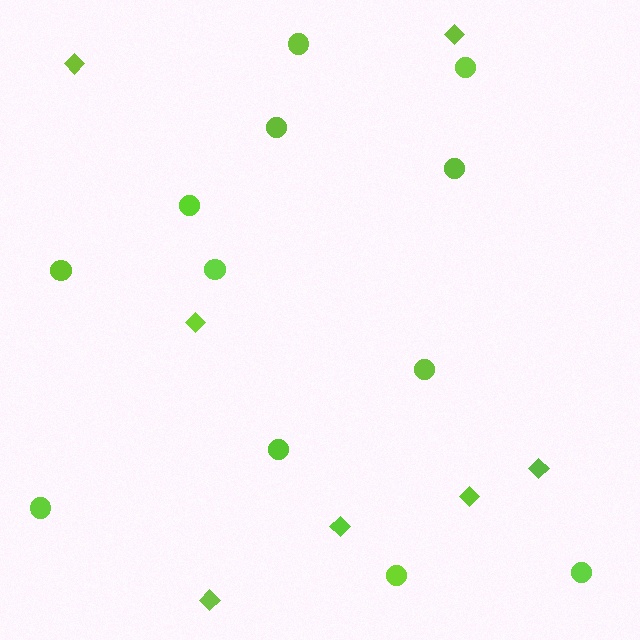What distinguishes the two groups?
There are 2 groups: one group of diamonds (7) and one group of circles (12).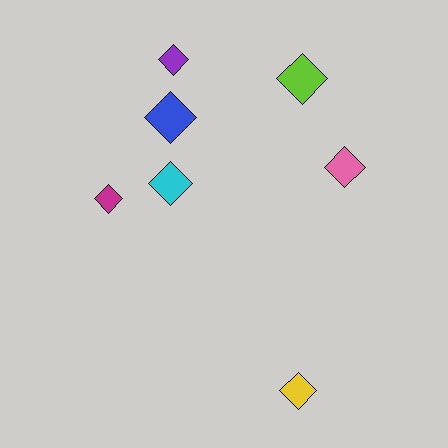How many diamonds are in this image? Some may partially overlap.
There are 7 diamonds.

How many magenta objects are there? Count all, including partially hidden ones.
There is 1 magenta object.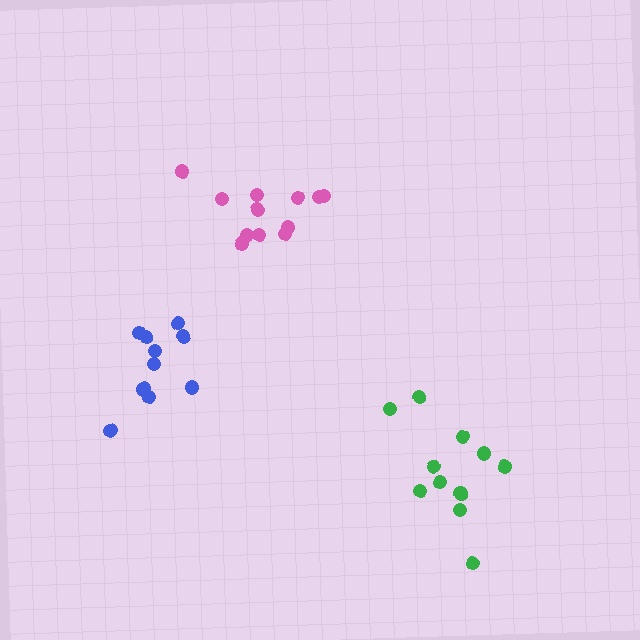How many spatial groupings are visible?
There are 3 spatial groupings.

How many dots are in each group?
Group 1: 10 dots, Group 2: 11 dots, Group 3: 12 dots (33 total).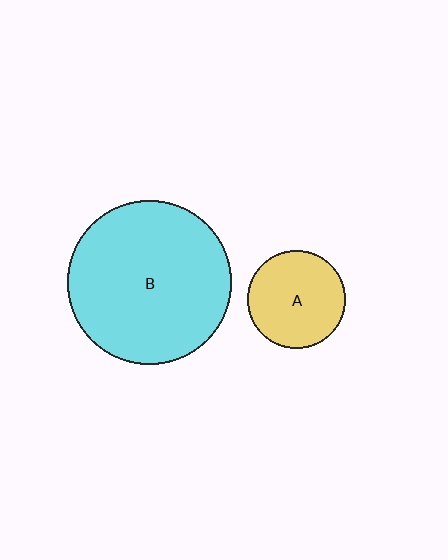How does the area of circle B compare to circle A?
Approximately 2.8 times.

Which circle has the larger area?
Circle B (cyan).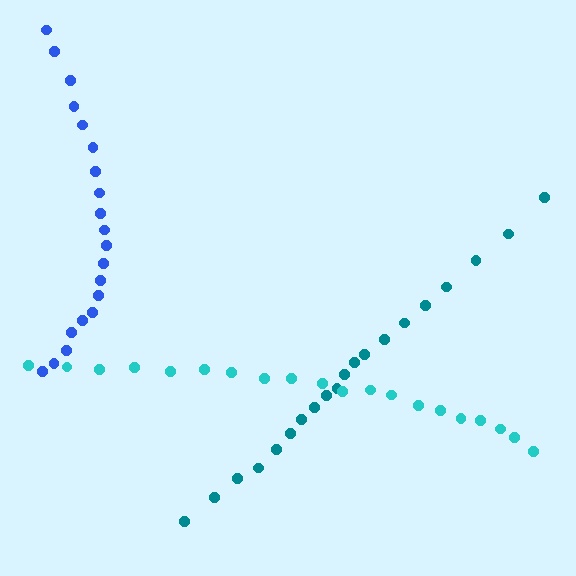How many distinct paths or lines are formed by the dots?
There are 3 distinct paths.